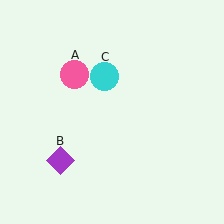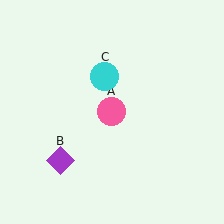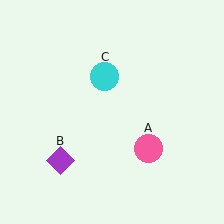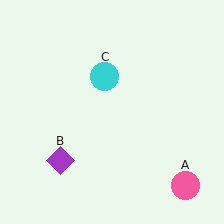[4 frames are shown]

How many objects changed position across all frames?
1 object changed position: pink circle (object A).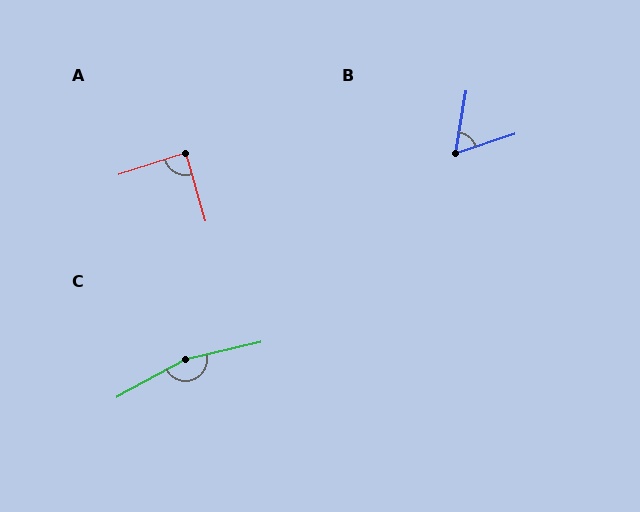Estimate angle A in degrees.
Approximately 88 degrees.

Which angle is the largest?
C, at approximately 164 degrees.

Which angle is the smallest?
B, at approximately 62 degrees.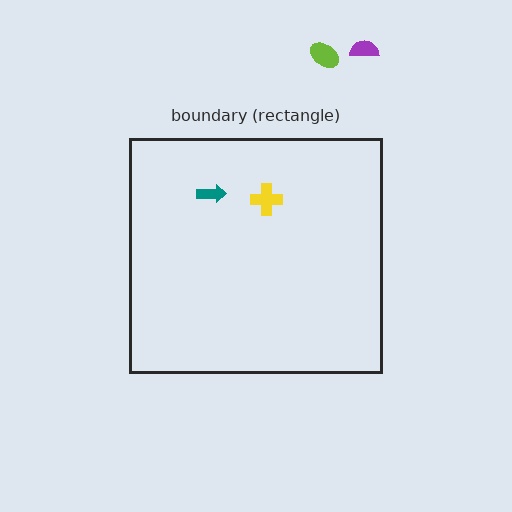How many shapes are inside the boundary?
2 inside, 2 outside.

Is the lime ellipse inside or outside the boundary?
Outside.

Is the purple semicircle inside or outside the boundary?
Outside.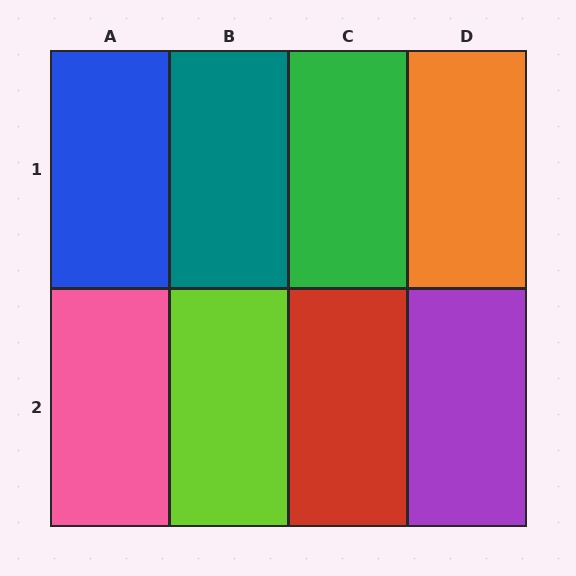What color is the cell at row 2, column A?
Pink.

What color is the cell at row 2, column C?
Red.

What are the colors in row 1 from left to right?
Blue, teal, green, orange.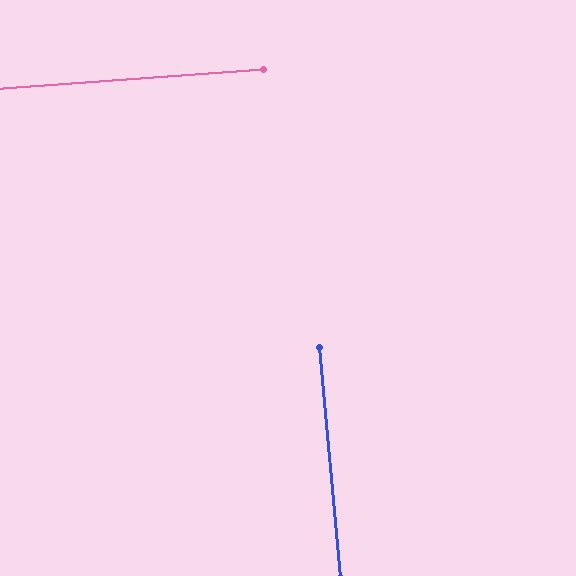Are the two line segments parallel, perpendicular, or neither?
Perpendicular — they meet at approximately 89°.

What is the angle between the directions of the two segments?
Approximately 89 degrees.